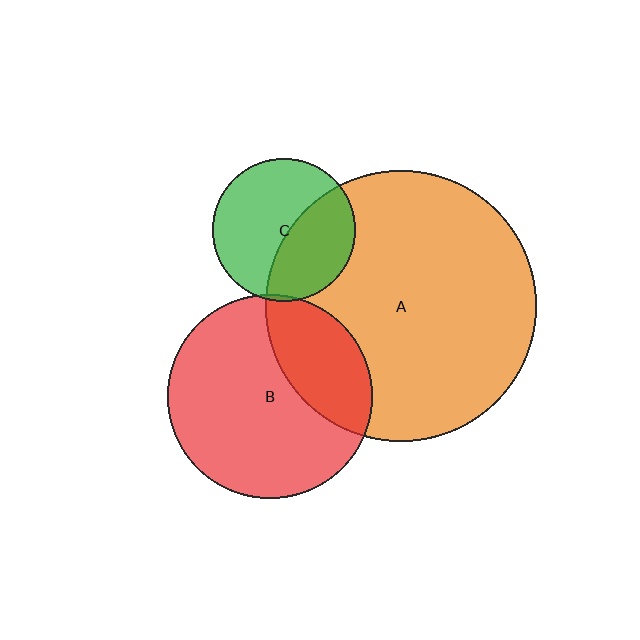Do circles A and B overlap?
Yes.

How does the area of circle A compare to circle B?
Approximately 1.8 times.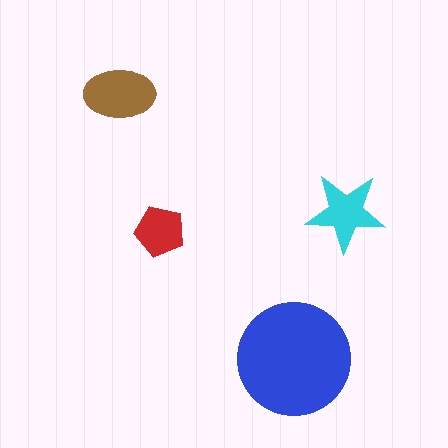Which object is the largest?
The blue circle.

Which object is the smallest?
The red pentagon.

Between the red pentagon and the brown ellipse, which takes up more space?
The brown ellipse.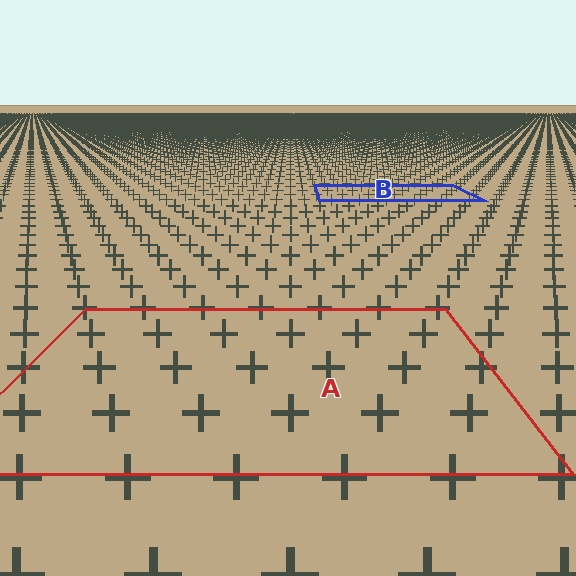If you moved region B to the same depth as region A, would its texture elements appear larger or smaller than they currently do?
They would appear larger. At a closer depth, the same texture elements are projected at a bigger on-screen size.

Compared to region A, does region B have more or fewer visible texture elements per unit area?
Region B has more texture elements per unit area — they are packed more densely because it is farther away.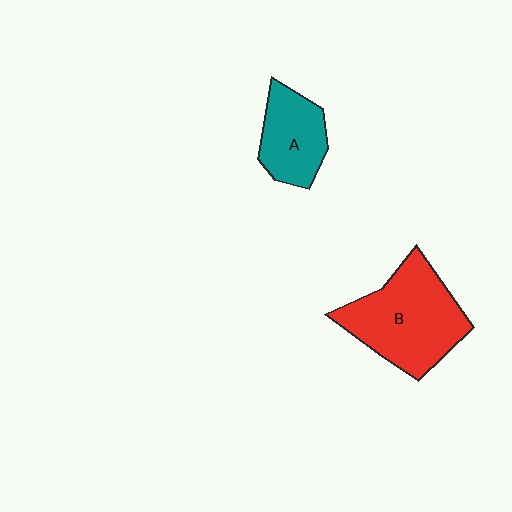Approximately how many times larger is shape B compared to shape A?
Approximately 1.7 times.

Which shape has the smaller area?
Shape A (teal).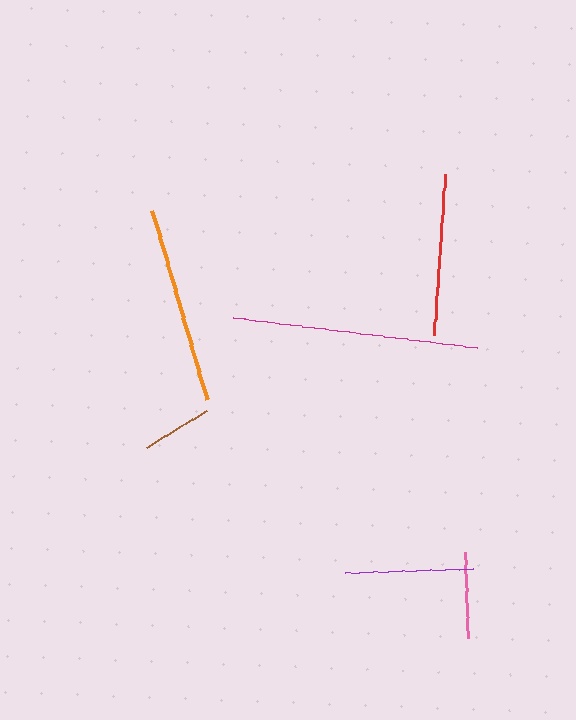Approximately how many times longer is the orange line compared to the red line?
The orange line is approximately 1.2 times the length of the red line.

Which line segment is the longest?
The magenta line is the longest at approximately 246 pixels.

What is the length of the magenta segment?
The magenta segment is approximately 246 pixels long.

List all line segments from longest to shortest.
From longest to shortest: magenta, orange, red, purple, pink, brown.